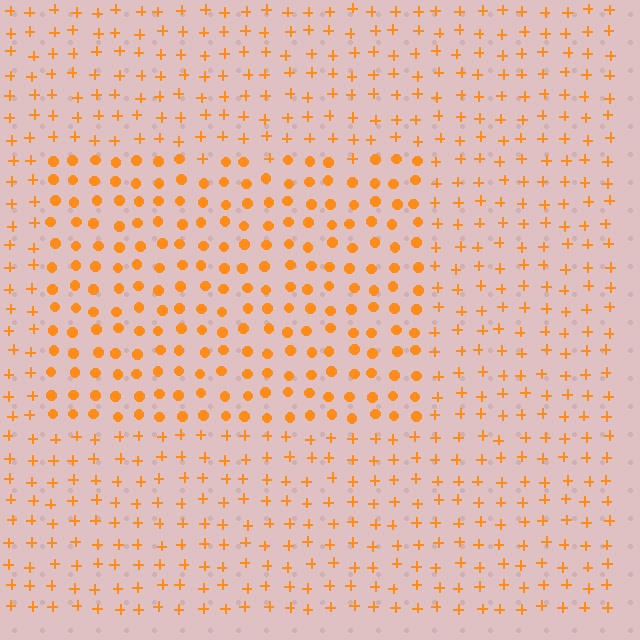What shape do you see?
I see a rectangle.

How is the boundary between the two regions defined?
The boundary is defined by a change in element shape: circles inside vs. plus signs outside. All elements share the same color and spacing.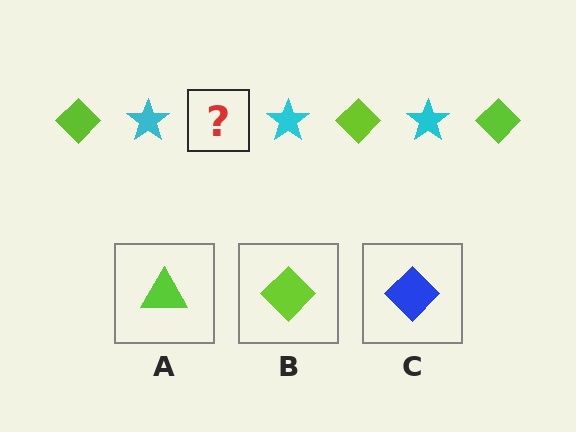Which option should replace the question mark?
Option B.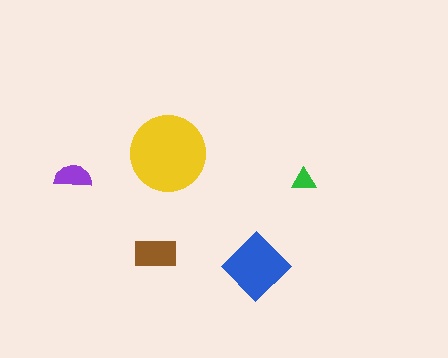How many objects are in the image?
There are 5 objects in the image.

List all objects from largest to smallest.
The yellow circle, the blue diamond, the brown rectangle, the purple semicircle, the green triangle.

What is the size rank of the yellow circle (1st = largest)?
1st.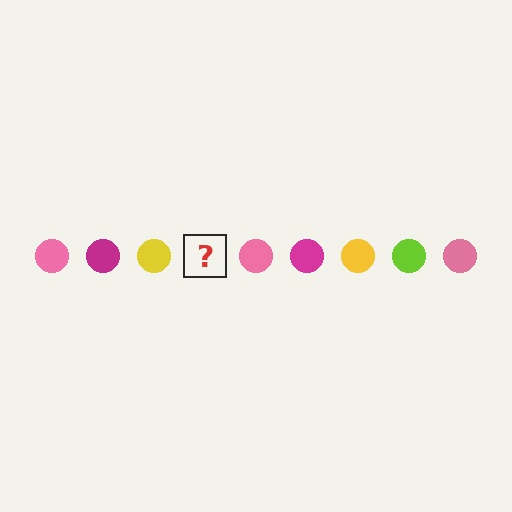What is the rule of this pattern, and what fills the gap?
The rule is that the pattern cycles through pink, magenta, yellow, lime circles. The gap should be filled with a lime circle.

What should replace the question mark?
The question mark should be replaced with a lime circle.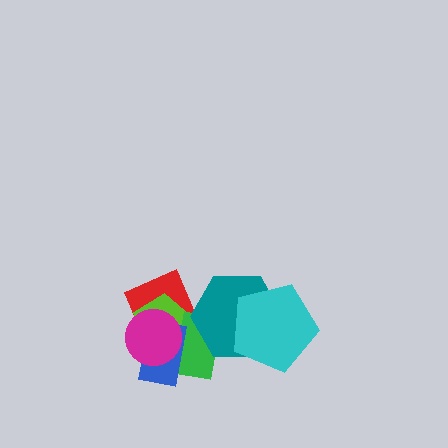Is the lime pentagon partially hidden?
Yes, it is partially covered by another shape.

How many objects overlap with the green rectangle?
5 objects overlap with the green rectangle.